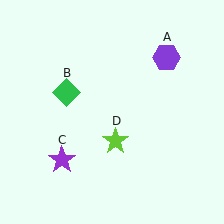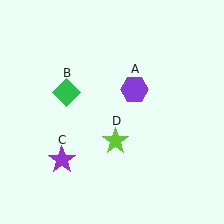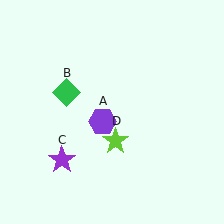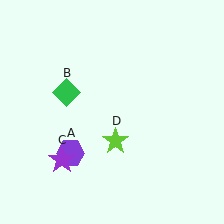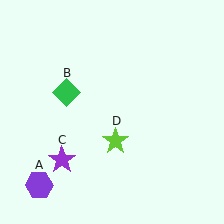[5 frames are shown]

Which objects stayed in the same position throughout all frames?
Green diamond (object B) and purple star (object C) and lime star (object D) remained stationary.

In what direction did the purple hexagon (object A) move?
The purple hexagon (object A) moved down and to the left.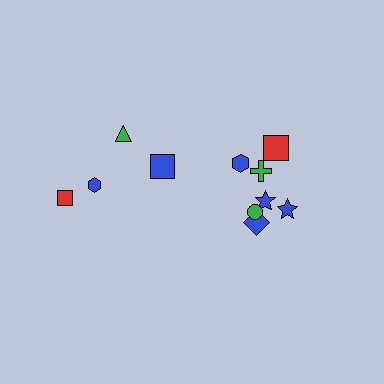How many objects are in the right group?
There are 7 objects.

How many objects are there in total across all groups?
There are 11 objects.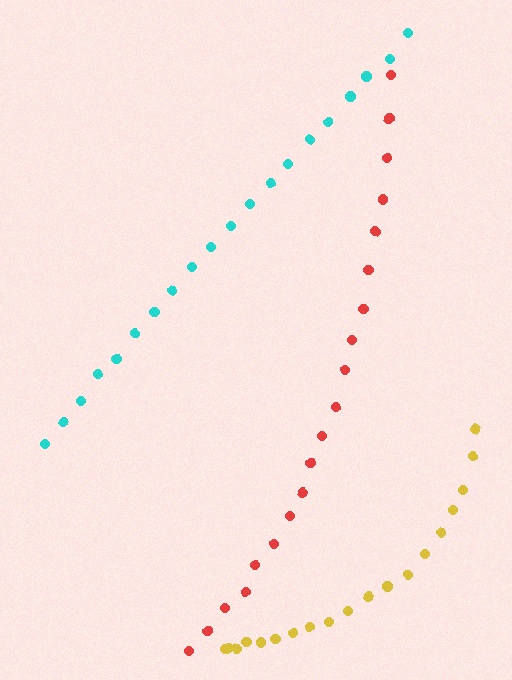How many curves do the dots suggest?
There are 3 distinct paths.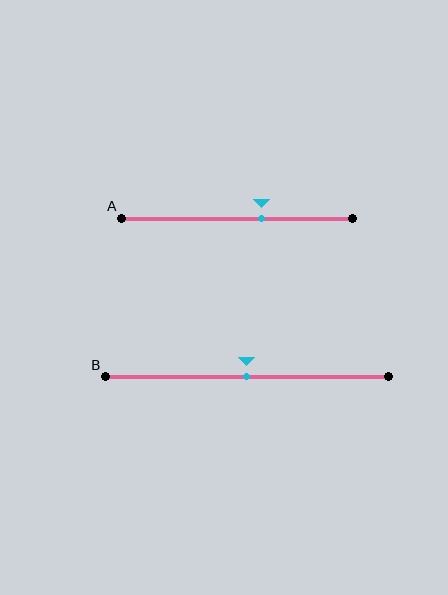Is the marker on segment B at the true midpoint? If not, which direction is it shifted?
Yes, the marker on segment B is at the true midpoint.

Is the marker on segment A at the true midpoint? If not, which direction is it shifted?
No, the marker on segment A is shifted to the right by about 10% of the segment length.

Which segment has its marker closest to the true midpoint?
Segment B has its marker closest to the true midpoint.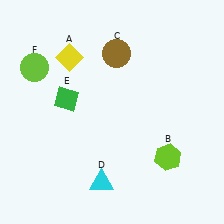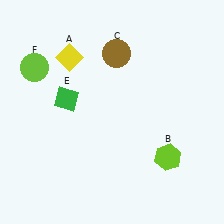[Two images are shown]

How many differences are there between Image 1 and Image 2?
There is 1 difference between the two images.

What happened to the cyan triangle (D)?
The cyan triangle (D) was removed in Image 2. It was in the bottom-left area of Image 1.